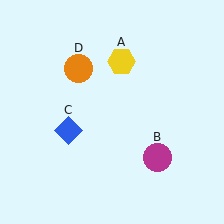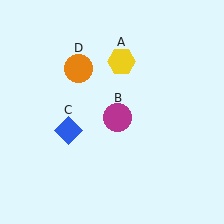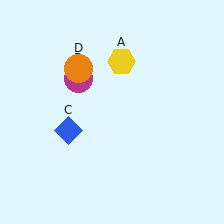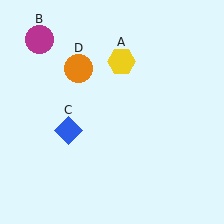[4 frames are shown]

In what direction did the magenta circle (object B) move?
The magenta circle (object B) moved up and to the left.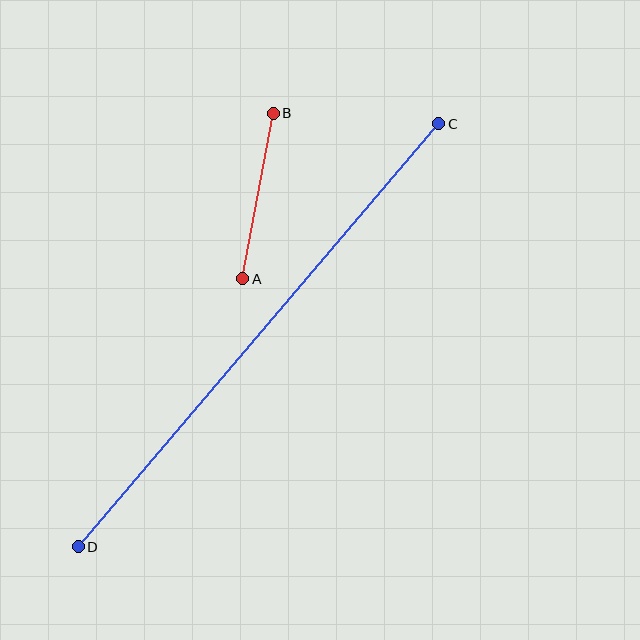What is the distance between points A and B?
The distance is approximately 168 pixels.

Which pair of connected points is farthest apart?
Points C and D are farthest apart.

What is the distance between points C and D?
The distance is approximately 556 pixels.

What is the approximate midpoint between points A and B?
The midpoint is at approximately (258, 196) pixels.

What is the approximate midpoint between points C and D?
The midpoint is at approximately (258, 335) pixels.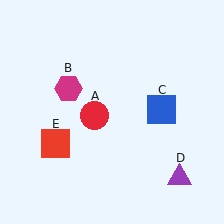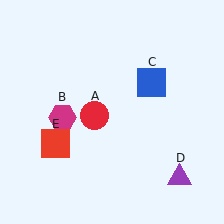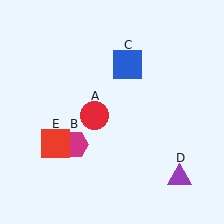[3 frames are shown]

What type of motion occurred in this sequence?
The magenta hexagon (object B), blue square (object C) rotated counterclockwise around the center of the scene.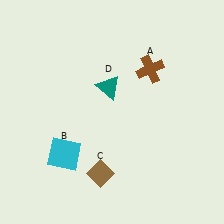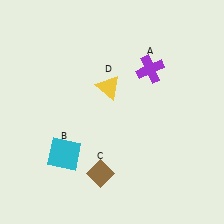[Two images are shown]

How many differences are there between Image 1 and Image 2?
There are 2 differences between the two images.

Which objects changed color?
A changed from brown to purple. D changed from teal to yellow.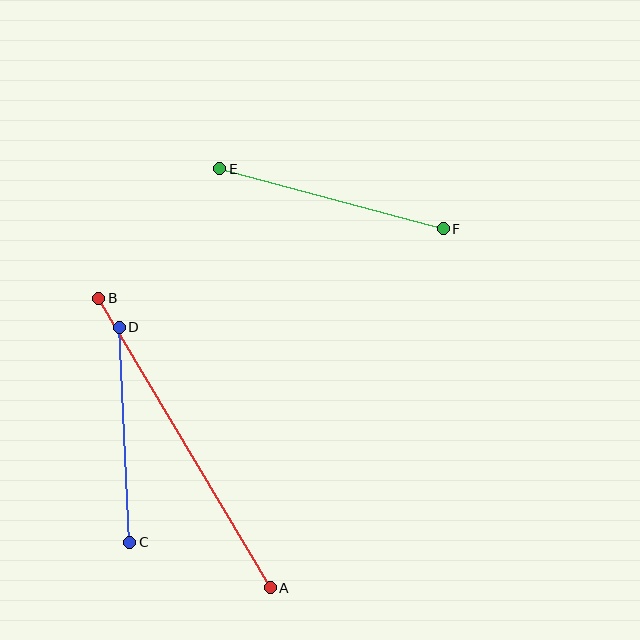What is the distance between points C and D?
The distance is approximately 215 pixels.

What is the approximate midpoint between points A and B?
The midpoint is at approximately (184, 443) pixels.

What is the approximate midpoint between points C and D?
The midpoint is at approximately (125, 435) pixels.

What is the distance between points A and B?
The distance is approximately 337 pixels.